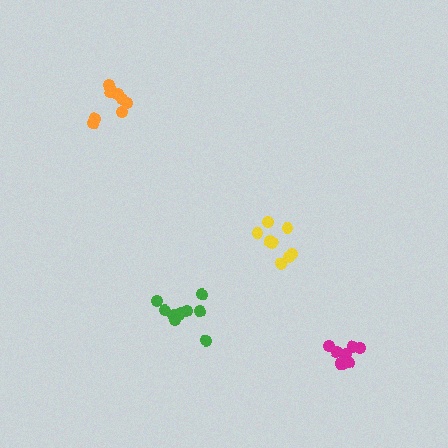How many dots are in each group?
Group 1: 11 dots, Group 2: 8 dots, Group 3: 9 dots, Group 4: 9 dots (37 total).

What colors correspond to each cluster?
The clusters are colored: green, yellow, magenta, orange.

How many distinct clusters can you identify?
There are 4 distinct clusters.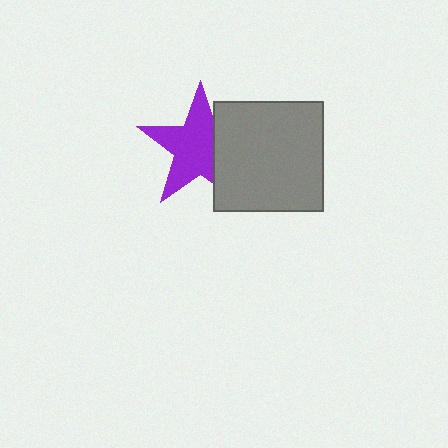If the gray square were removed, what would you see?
You would see the complete purple star.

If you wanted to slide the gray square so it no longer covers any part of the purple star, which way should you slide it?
Slide it right — that is the most direct way to separate the two shapes.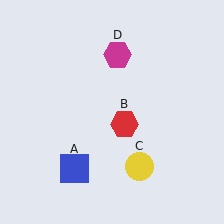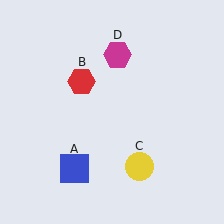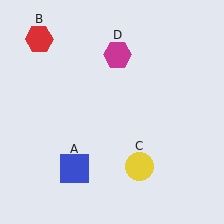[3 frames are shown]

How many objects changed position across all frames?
1 object changed position: red hexagon (object B).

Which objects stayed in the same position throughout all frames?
Blue square (object A) and yellow circle (object C) and magenta hexagon (object D) remained stationary.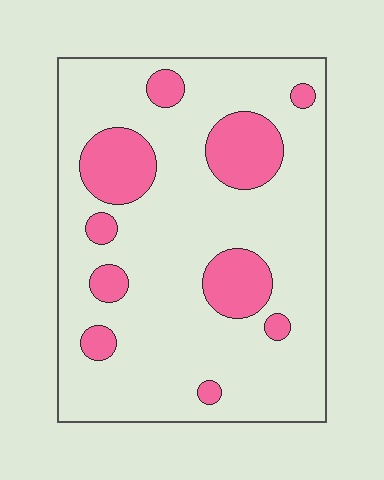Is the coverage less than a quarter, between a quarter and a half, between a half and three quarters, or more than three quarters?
Less than a quarter.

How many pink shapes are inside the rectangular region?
10.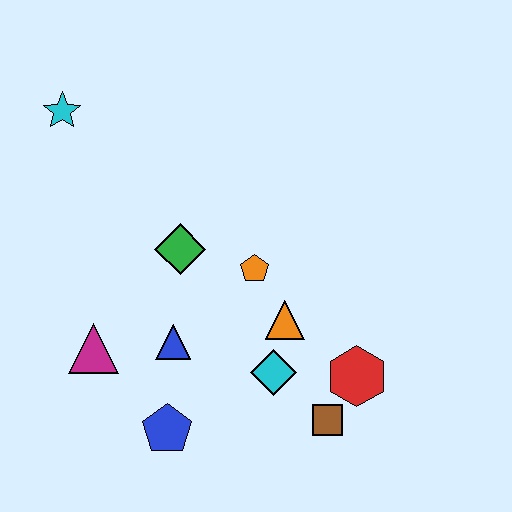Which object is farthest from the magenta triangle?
The red hexagon is farthest from the magenta triangle.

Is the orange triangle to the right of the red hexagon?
No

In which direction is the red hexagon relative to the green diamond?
The red hexagon is to the right of the green diamond.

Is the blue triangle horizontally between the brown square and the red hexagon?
No